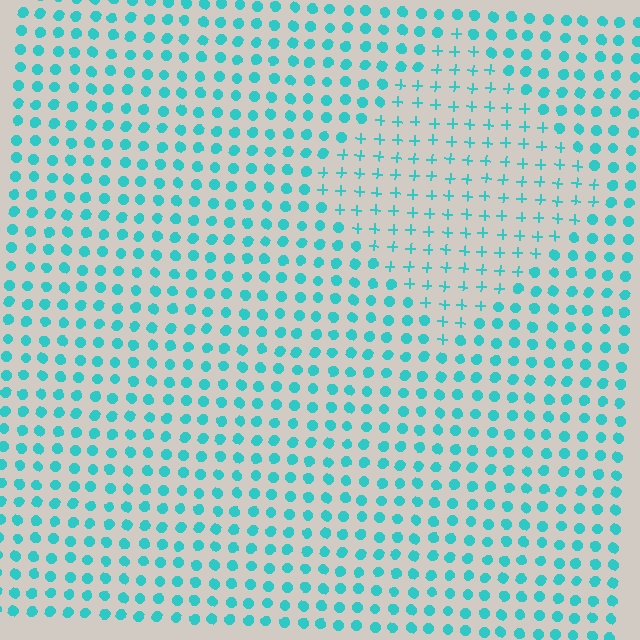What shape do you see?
I see a diamond.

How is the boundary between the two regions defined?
The boundary is defined by a change in element shape: plus signs inside vs. circles outside. All elements share the same color and spacing.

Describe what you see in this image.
The image is filled with small cyan elements arranged in a uniform grid. A diamond-shaped region contains plus signs, while the surrounding area contains circles. The boundary is defined purely by the change in element shape.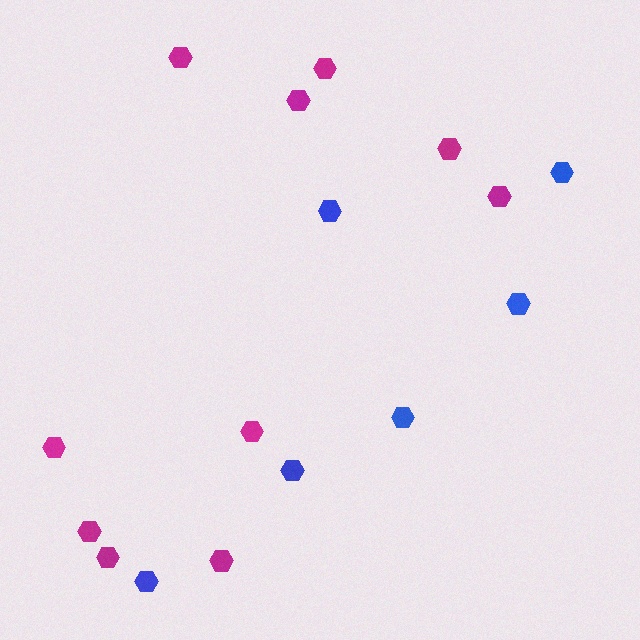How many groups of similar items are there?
There are 2 groups: one group of magenta hexagons (10) and one group of blue hexagons (6).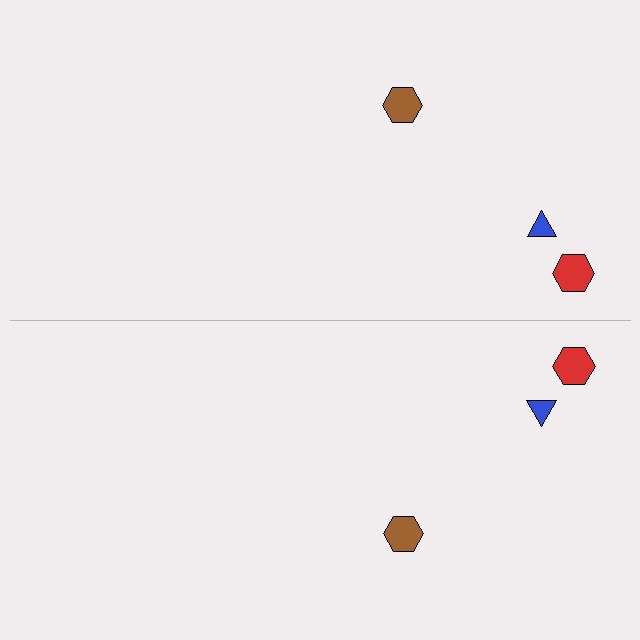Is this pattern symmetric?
Yes, this pattern has bilateral (reflection) symmetry.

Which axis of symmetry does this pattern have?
The pattern has a horizontal axis of symmetry running through the center of the image.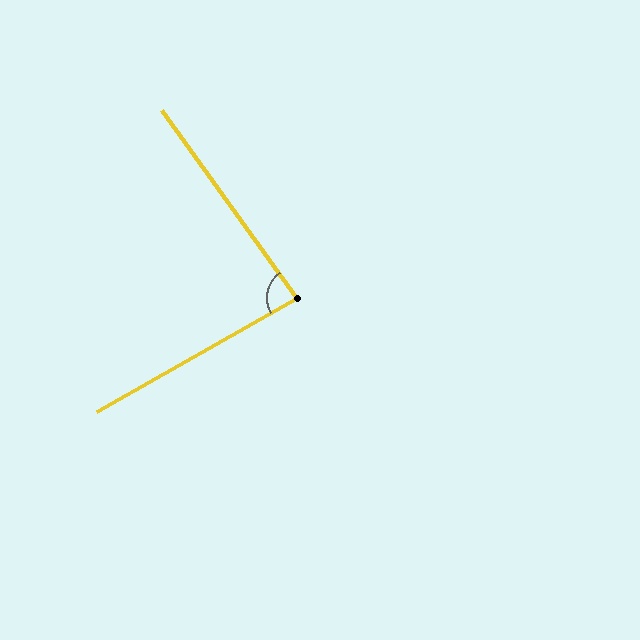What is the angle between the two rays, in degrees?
Approximately 84 degrees.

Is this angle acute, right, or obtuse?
It is acute.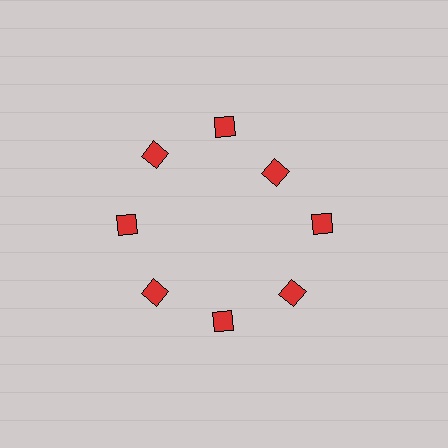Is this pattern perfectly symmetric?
No. The 8 red squares are arranged in a ring, but one element near the 2 o'clock position is pulled inward toward the center, breaking the 8-fold rotational symmetry.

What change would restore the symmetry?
The symmetry would be restored by moving it outward, back onto the ring so that all 8 squares sit at equal angles and equal distance from the center.